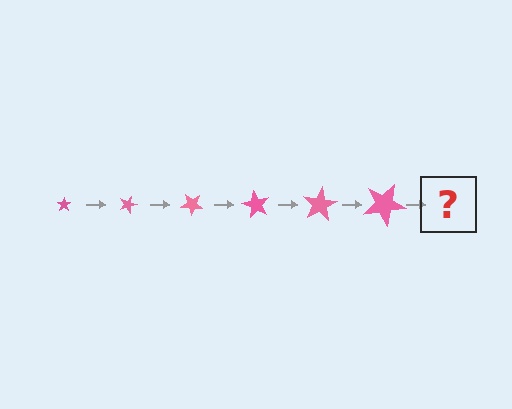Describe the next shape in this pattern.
It should be a star, larger than the previous one and rotated 120 degrees from the start.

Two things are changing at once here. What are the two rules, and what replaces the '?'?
The two rules are that the star grows larger each step and it rotates 20 degrees each step. The '?' should be a star, larger than the previous one and rotated 120 degrees from the start.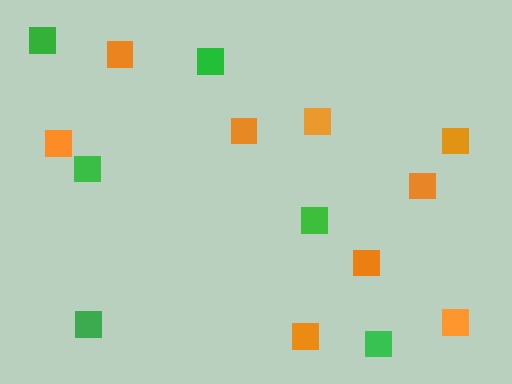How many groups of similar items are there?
There are 2 groups: one group of orange squares (9) and one group of green squares (6).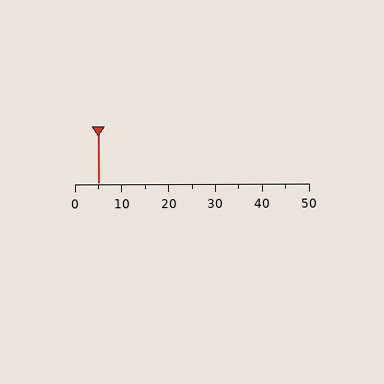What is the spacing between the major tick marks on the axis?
The major ticks are spaced 10 apart.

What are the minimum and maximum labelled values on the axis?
The axis runs from 0 to 50.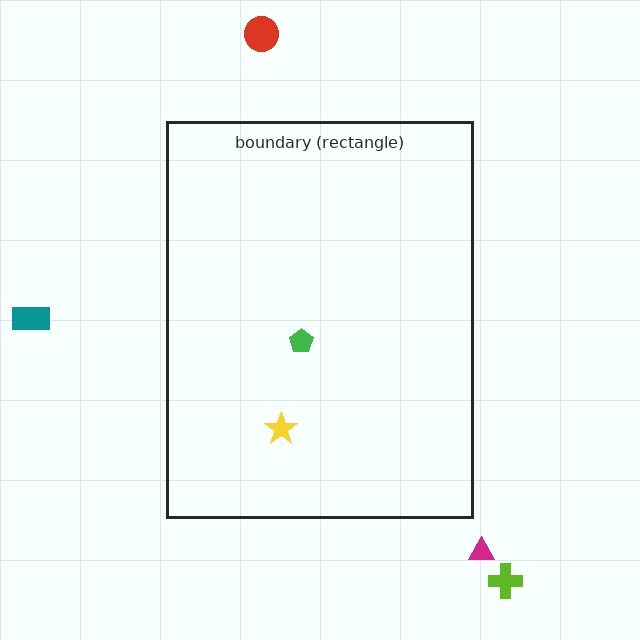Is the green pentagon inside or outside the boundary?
Inside.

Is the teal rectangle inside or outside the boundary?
Outside.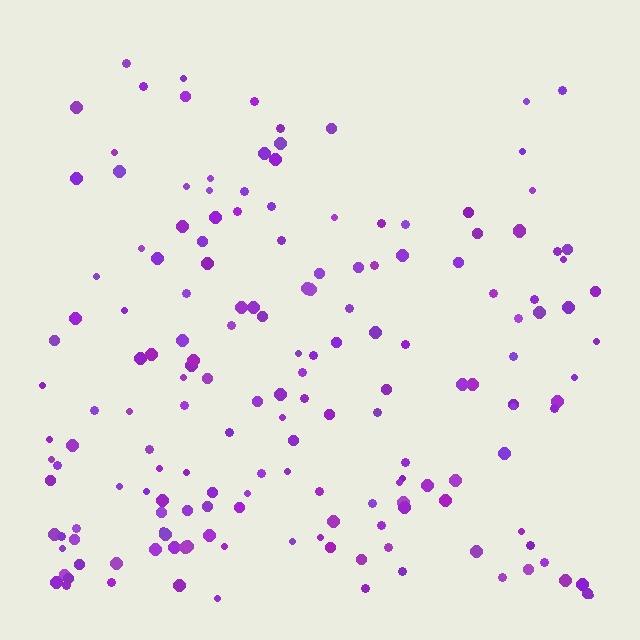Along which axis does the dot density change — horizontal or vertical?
Vertical.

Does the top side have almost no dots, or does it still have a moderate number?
Still a moderate number, just noticeably fewer than the bottom.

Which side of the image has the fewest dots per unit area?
The top.